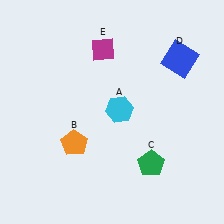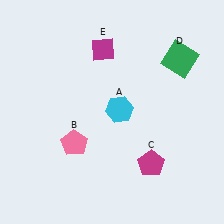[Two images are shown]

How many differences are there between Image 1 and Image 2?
There are 3 differences between the two images.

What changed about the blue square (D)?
In Image 1, D is blue. In Image 2, it changed to green.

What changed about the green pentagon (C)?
In Image 1, C is green. In Image 2, it changed to magenta.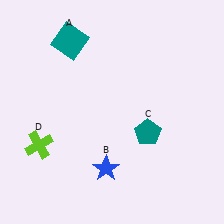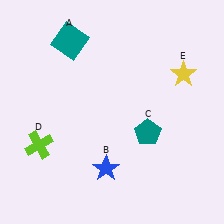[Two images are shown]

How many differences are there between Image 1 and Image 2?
There is 1 difference between the two images.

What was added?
A yellow star (E) was added in Image 2.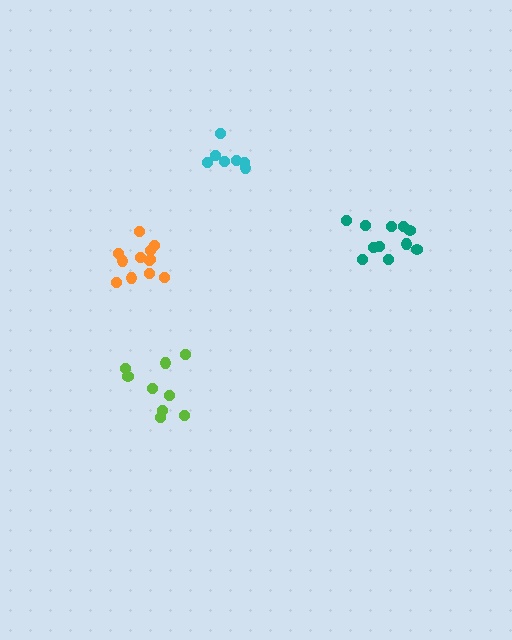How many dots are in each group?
Group 1: 12 dots, Group 2: 7 dots, Group 3: 9 dots, Group 4: 11 dots (39 total).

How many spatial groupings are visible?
There are 4 spatial groupings.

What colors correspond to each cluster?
The clusters are colored: orange, cyan, lime, teal.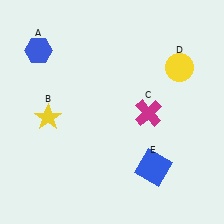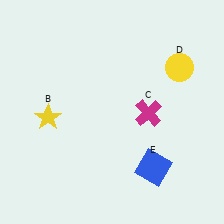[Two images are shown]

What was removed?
The blue hexagon (A) was removed in Image 2.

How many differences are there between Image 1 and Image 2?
There is 1 difference between the two images.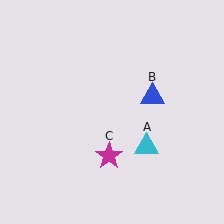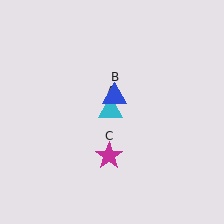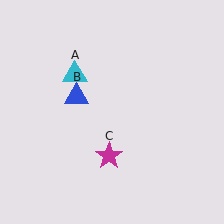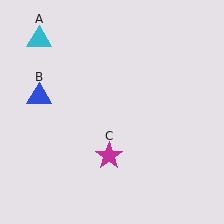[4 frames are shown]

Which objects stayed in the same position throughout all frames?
Magenta star (object C) remained stationary.